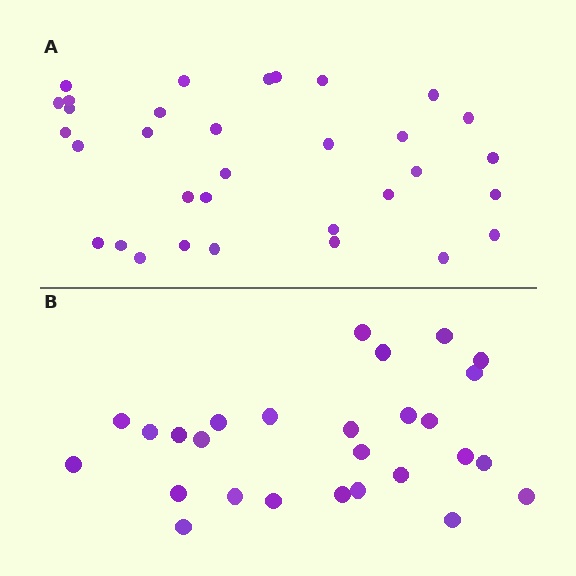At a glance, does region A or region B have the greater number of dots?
Region A (the top region) has more dots.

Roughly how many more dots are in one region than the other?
Region A has about 6 more dots than region B.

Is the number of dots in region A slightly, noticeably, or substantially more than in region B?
Region A has only slightly more — the two regions are fairly close. The ratio is roughly 1.2 to 1.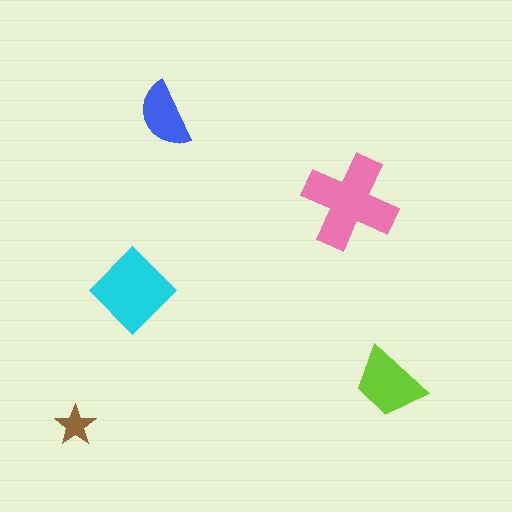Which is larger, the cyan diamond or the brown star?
The cyan diamond.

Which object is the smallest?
The brown star.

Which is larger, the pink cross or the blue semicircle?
The pink cross.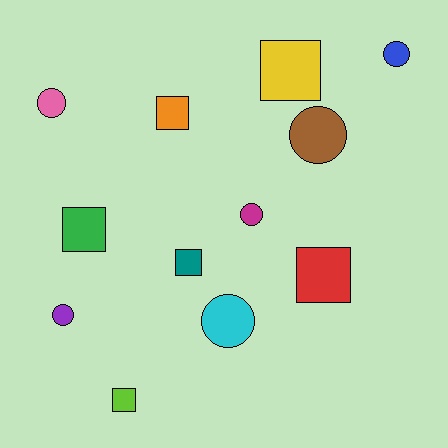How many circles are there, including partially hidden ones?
There are 6 circles.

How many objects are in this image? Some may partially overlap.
There are 12 objects.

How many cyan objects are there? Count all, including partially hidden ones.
There is 1 cyan object.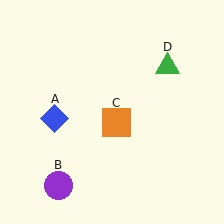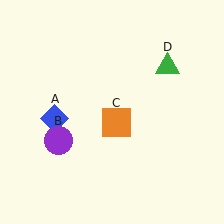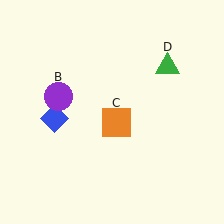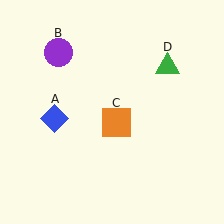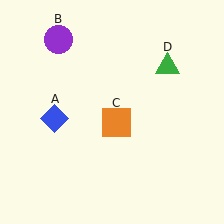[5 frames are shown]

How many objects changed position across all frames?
1 object changed position: purple circle (object B).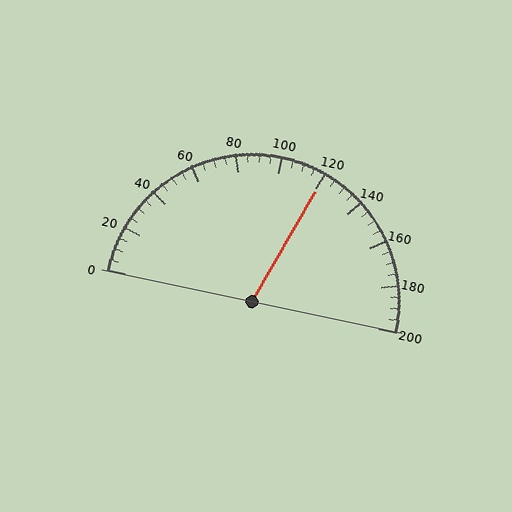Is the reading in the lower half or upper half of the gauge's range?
The reading is in the upper half of the range (0 to 200).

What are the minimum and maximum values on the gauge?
The gauge ranges from 0 to 200.